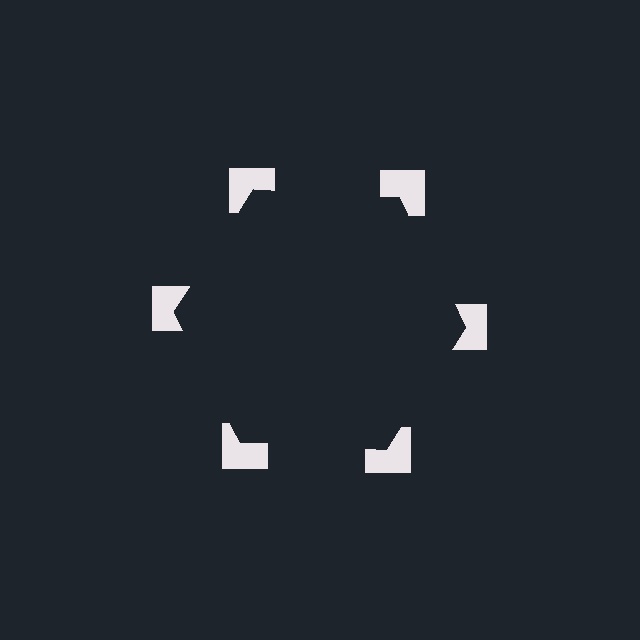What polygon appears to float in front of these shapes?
An illusory hexagon — its edges are inferred from the aligned wedge cuts in the notched squares, not physically drawn.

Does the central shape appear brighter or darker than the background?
It typically appears slightly darker than the background, even though no actual brightness change is drawn.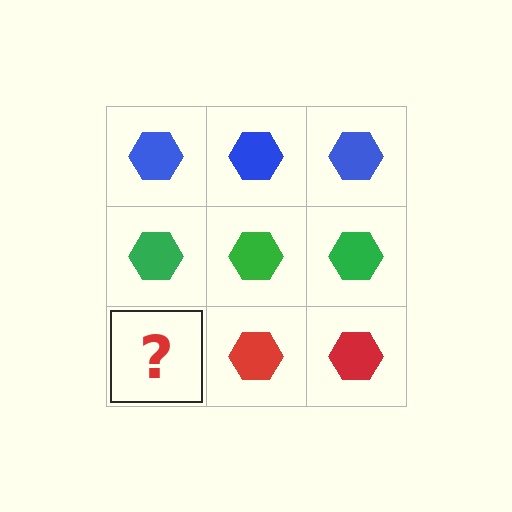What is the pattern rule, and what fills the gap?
The rule is that each row has a consistent color. The gap should be filled with a red hexagon.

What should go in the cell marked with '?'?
The missing cell should contain a red hexagon.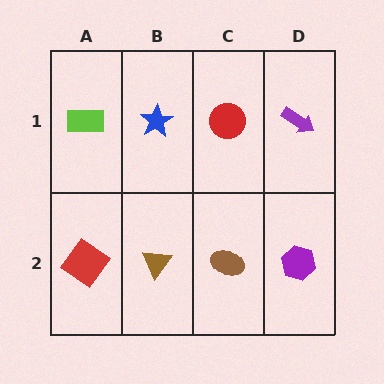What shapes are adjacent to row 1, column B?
A brown triangle (row 2, column B), a lime rectangle (row 1, column A), a red circle (row 1, column C).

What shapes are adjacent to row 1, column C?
A brown ellipse (row 2, column C), a blue star (row 1, column B), a purple arrow (row 1, column D).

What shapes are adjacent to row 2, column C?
A red circle (row 1, column C), a brown triangle (row 2, column B), a purple hexagon (row 2, column D).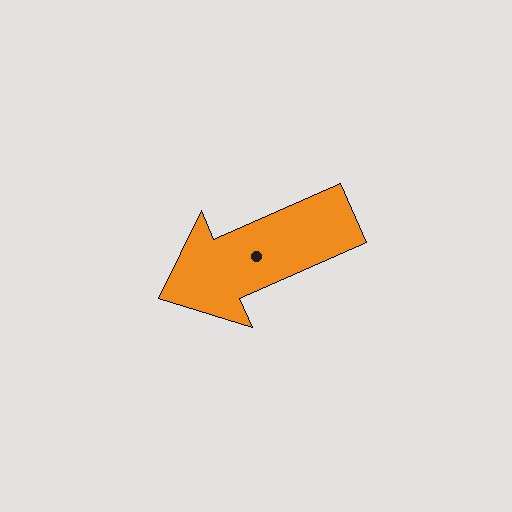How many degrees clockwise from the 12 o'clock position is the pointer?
Approximately 246 degrees.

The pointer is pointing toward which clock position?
Roughly 8 o'clock.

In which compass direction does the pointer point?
Southwest.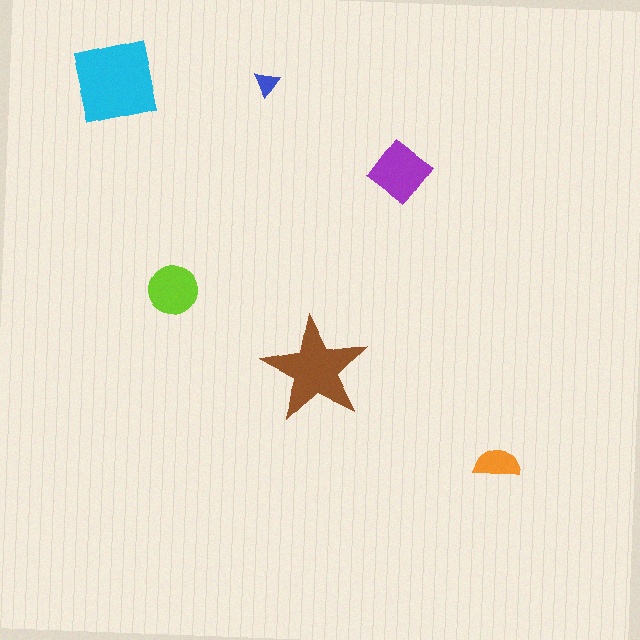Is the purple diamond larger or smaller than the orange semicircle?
Larger.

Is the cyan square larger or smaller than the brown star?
Larger.